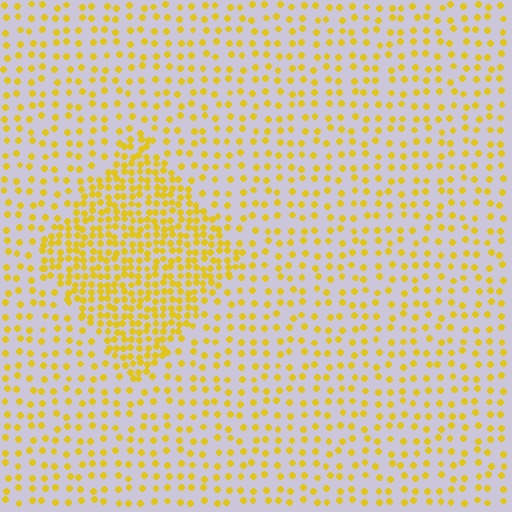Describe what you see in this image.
The image contains small yellow elements arranged at two different densities. A diamond-shaped region is visible where the elements are more densely packed than the surrounding area.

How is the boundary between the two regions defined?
The boundary is defined by a change in element density (approximately 2.4x ratio). All elements are the same color, size, and shape.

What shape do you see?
I see a diamond.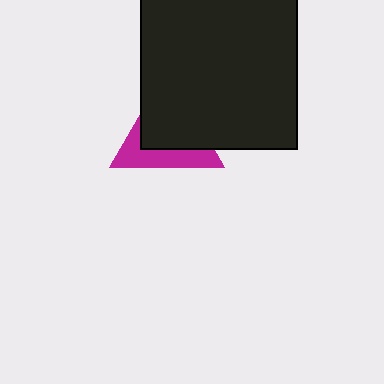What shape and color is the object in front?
The object in front is a black square.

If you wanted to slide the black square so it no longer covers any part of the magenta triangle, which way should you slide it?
Slide it toward the upper-right — that is the most direct way to separate the two shapes.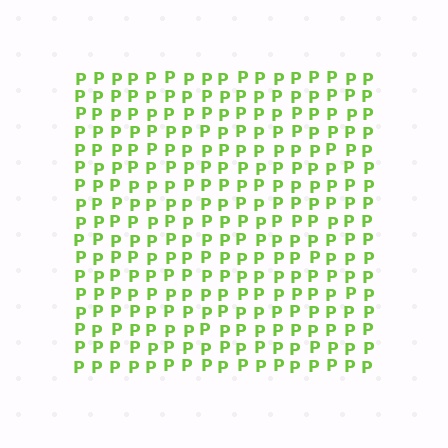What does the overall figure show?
The overall figure shows a square.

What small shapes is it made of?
It is made of small letter P's.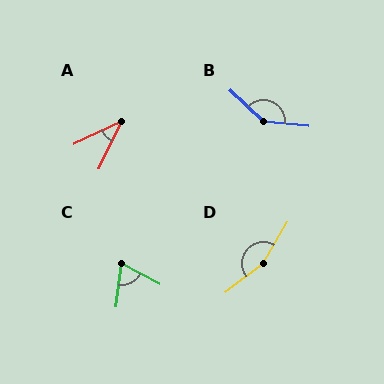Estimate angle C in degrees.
Approximately 69 degrees.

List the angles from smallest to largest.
A (40°), C (69°), B (143°), D (158°).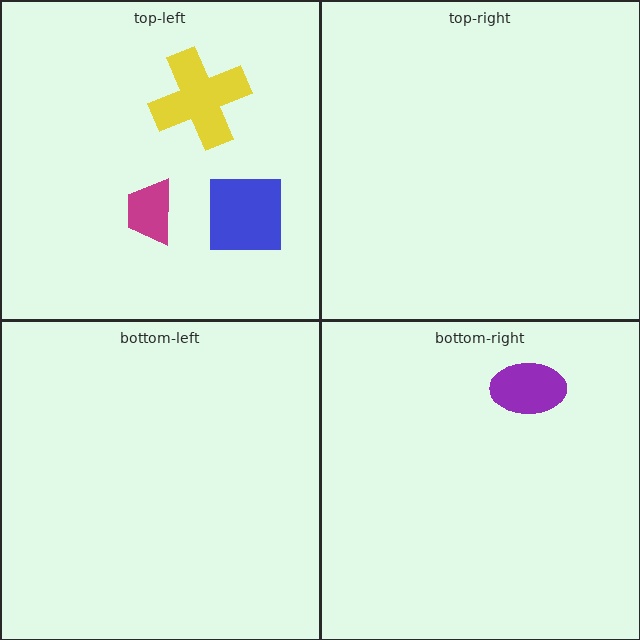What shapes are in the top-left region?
The yellow cross, the blue square, the magenta trapezoid.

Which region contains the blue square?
The top-left region.